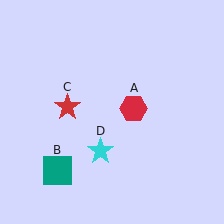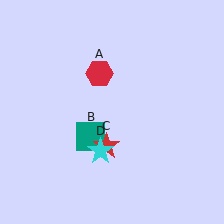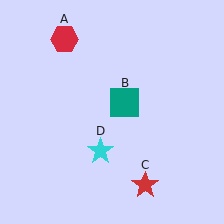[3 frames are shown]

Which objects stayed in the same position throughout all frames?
Cyan star (object D) remained stationary.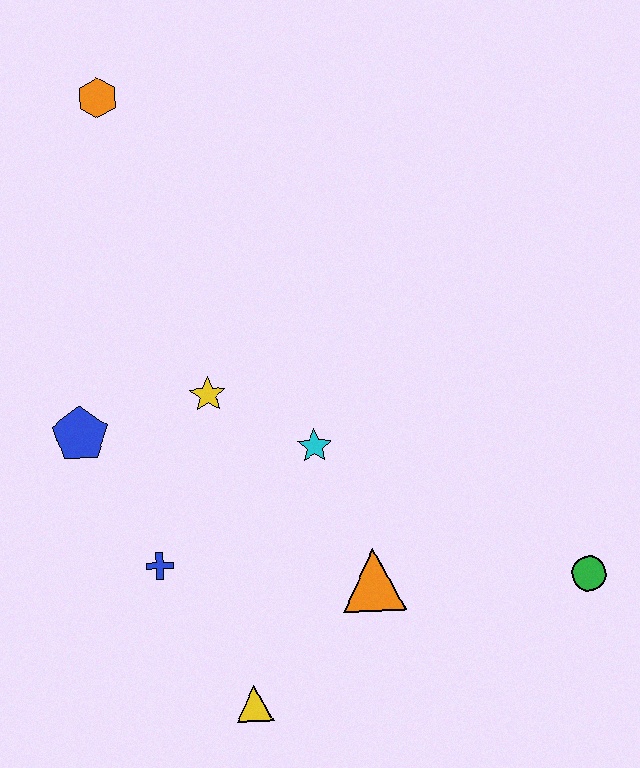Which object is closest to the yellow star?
The cyan star is closest to the yellow star.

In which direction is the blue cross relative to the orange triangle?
The blue cross is to the left of the orange triangle.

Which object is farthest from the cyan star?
The orange hexagon is farthest from the cyan star.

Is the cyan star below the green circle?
No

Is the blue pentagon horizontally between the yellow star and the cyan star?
No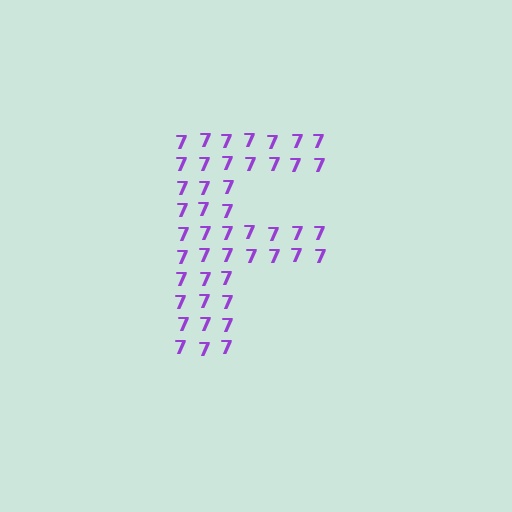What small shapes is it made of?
It is made of small digit 7's.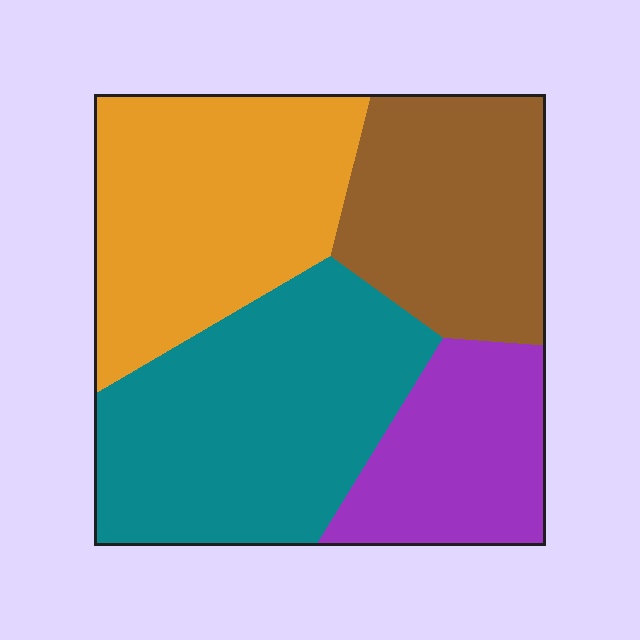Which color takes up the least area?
Purple, at roughly 15%.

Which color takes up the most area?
Teal, at roughly 35%.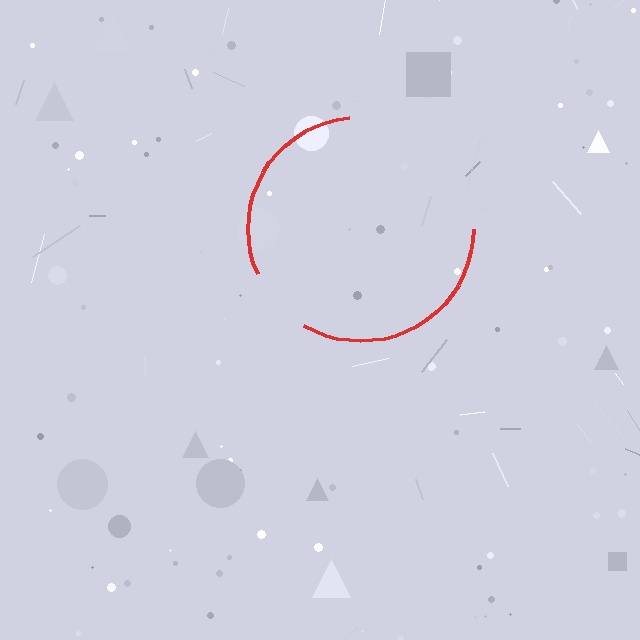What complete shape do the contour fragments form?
The contour fragments form a circle.